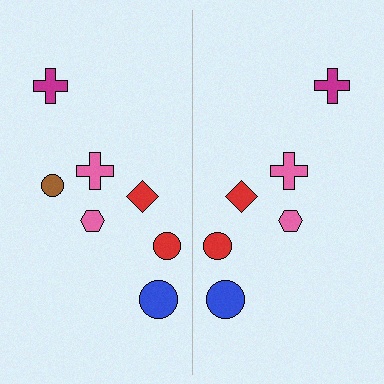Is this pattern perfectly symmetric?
No, the pattern is not perfectly symmetric. A brown circle is missing from the right side.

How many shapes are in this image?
There are 13 shapes in this image.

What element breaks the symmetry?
A brown circle is missing from the right side.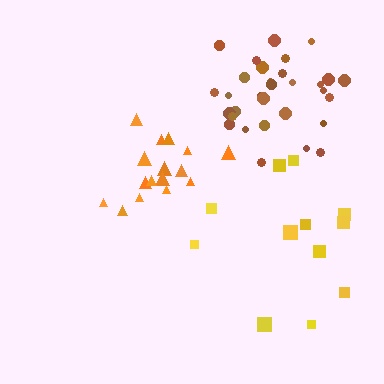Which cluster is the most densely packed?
Brown.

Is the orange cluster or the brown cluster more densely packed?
Brown.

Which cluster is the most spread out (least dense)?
Yellow.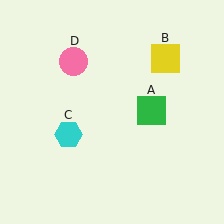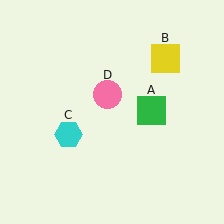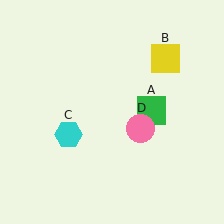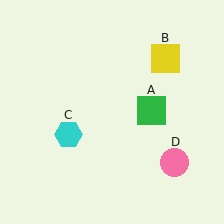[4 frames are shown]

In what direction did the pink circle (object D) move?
The pink circle (object D) moved down and to the right.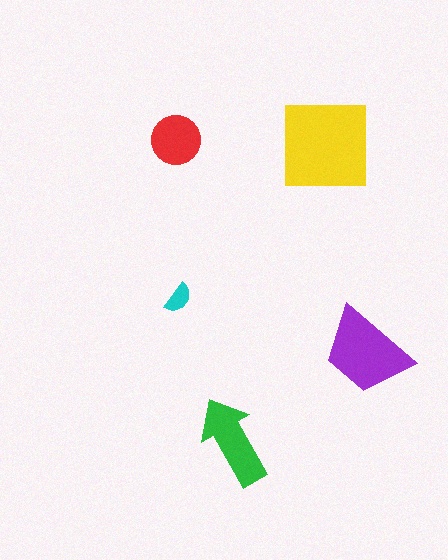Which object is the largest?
The yellow square.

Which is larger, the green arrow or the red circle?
The green arrow.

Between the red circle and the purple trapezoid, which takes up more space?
The purple trapezoid.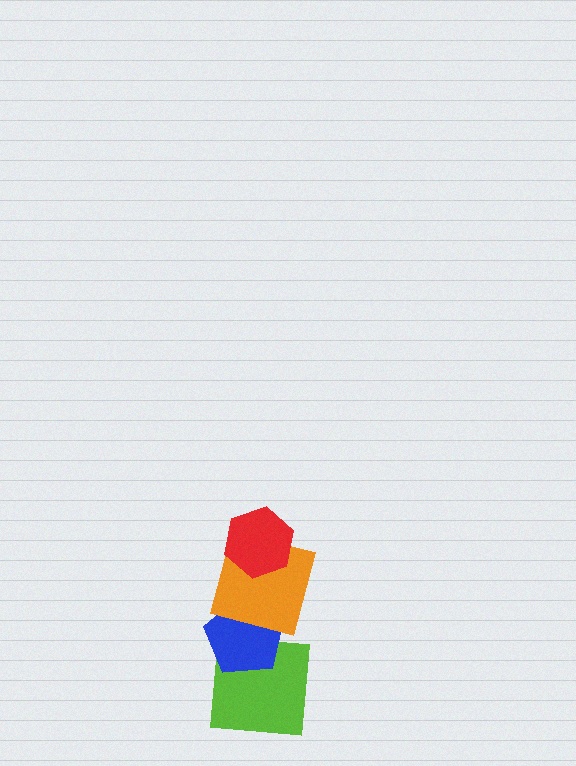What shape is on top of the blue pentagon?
The orange square is on top of the blue pentagon.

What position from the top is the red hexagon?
The red hexagon is 1st from the top.